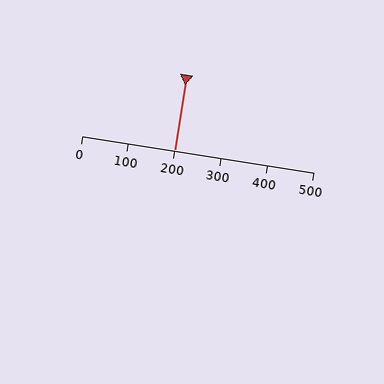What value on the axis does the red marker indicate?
The marker indicates approximately 200.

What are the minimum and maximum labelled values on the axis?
The axis runs from 0 to 500.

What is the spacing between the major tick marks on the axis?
The major ticks are spaced 100 apart.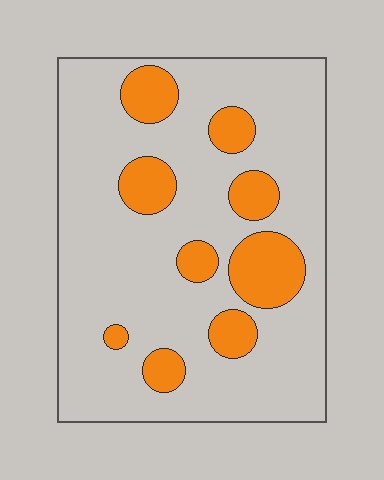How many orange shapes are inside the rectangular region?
9.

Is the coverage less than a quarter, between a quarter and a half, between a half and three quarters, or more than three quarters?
Less than a quarter.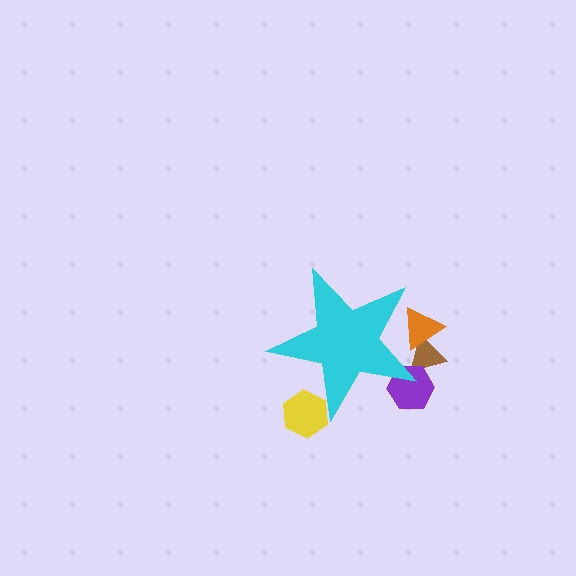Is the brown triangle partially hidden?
Yes, the brown triangle is partially hidden behind the cyan star.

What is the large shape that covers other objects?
A cyan star.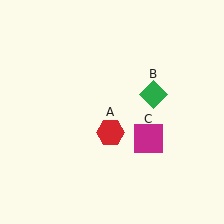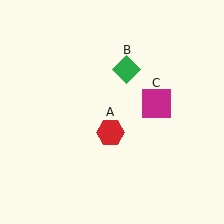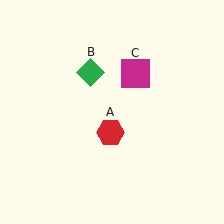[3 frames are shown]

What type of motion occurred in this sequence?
The green diamond (object B), magenta square (object C) rotated counterclockwise around the center of the scene.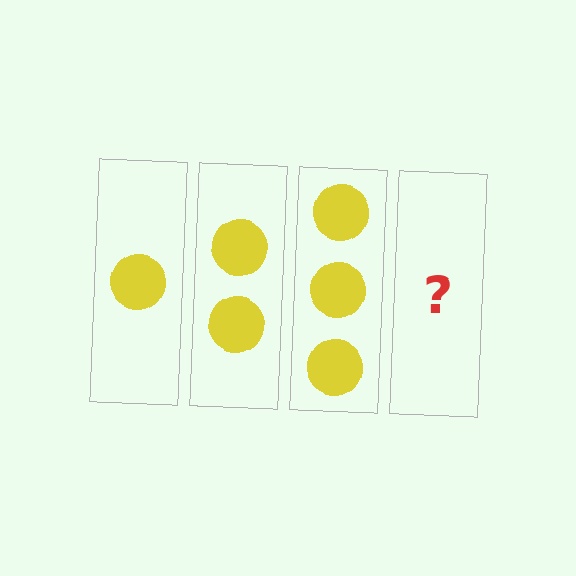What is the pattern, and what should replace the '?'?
The pattern is that each step adds one more circle. The '?' should be 4 circles.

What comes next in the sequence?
The next element should be 4 circles.